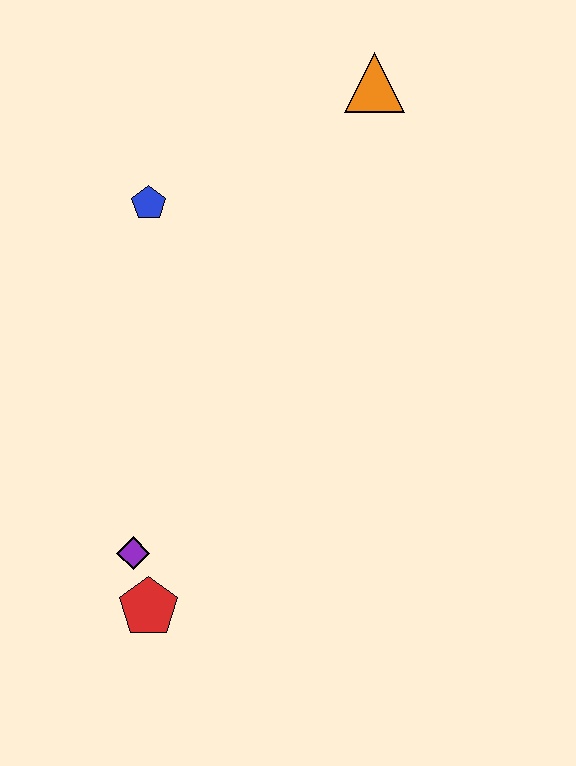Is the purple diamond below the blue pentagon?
Yes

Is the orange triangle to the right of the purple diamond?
Yes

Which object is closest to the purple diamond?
The red pentagon is closest to the purple diamond.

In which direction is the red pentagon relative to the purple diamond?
The red pentagon is below the purple diamond.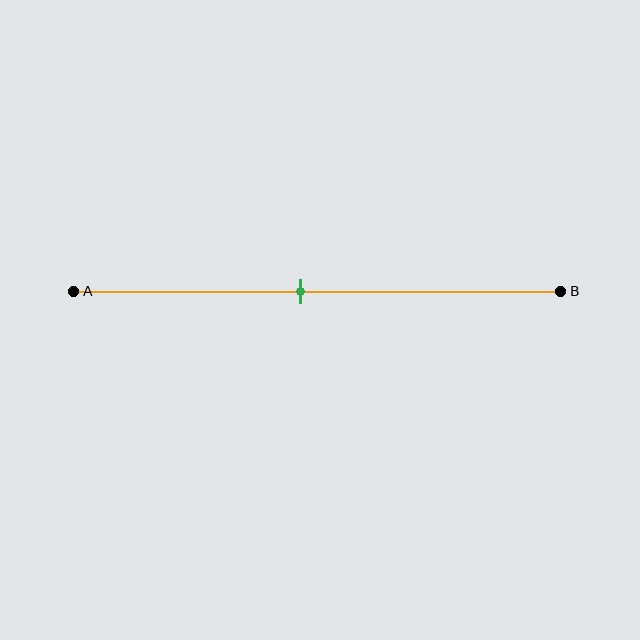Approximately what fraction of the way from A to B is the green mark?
The green mark is approximately 45% of the way from A to B.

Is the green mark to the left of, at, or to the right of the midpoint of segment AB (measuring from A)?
The green mark is to the left of the midpoint of segment AB.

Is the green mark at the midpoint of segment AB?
No, the mark is at about 45% from A, not at the 50% midpoint.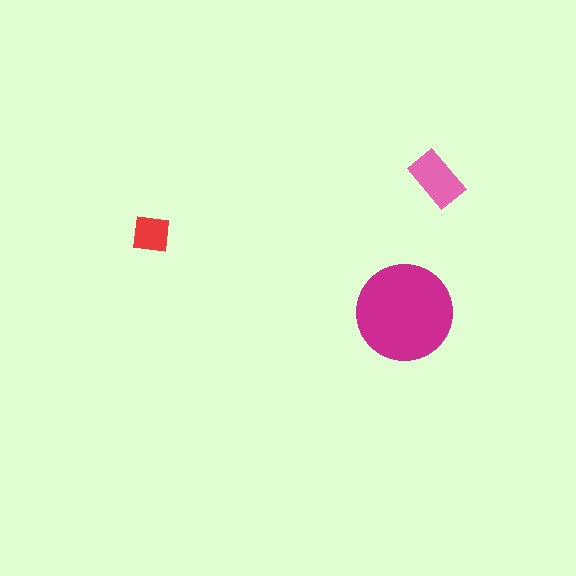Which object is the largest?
The magenta circle.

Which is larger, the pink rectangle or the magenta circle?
The magenta circle.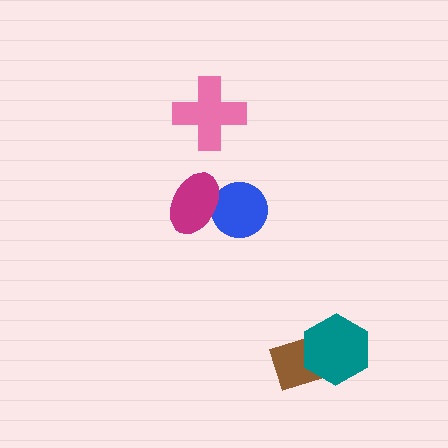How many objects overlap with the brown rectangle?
1 object overlaps with the brown rectangle.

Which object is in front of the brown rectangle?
The teal hexagon is in front of the brown rectangle.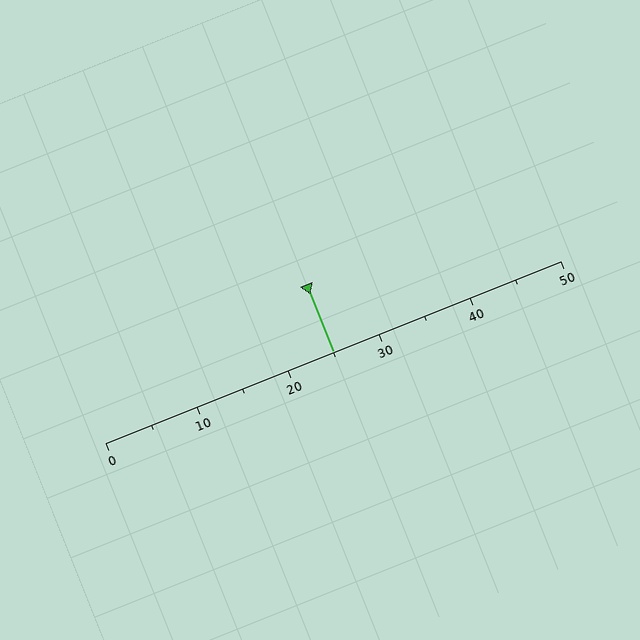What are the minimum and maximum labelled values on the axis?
The axis runs from 0 to 50.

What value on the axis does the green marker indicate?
The marker indicates approximately 25.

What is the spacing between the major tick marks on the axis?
The major ticks are spaced 10 apart.